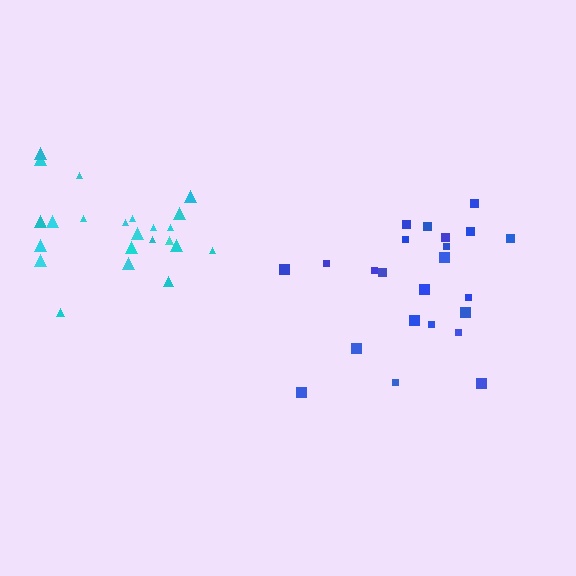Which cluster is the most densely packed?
Cyan.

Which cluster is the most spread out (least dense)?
Blue.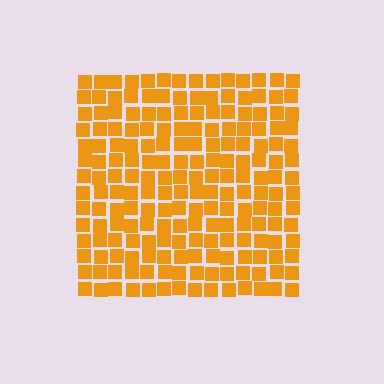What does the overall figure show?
The overall figure shows a square.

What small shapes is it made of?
It is made of small squares.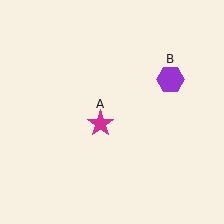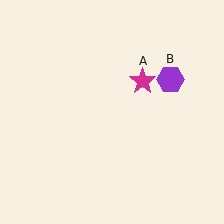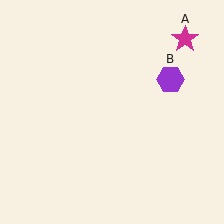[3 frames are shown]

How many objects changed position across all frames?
1 object changed position: magenta star (object A).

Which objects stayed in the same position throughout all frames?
Purple hexagon (object B) remained stationary.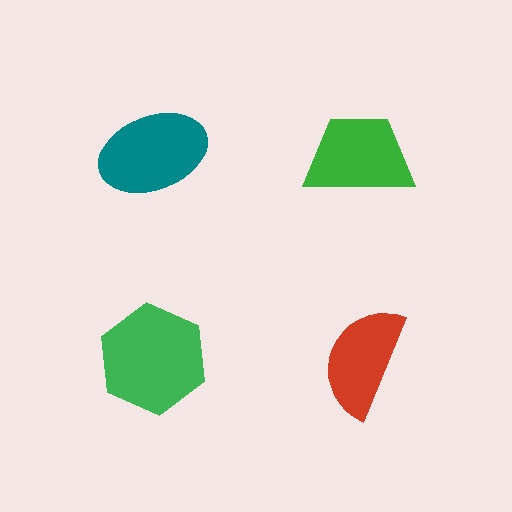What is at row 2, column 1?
A green hexagon.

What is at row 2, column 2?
A red semicircle.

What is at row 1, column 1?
A teal ellipse.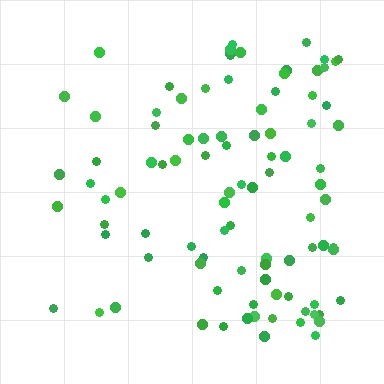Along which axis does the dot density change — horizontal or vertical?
Horizontal.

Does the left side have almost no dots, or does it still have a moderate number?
Still a moderate number, just noticeably fewer than the right.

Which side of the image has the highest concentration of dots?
The right.